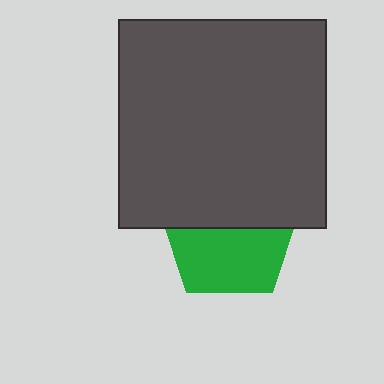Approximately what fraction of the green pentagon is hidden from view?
Roughly 47% of the green pentagon is hidden behind the dark gray square.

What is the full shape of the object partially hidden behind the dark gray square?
The partially hidden object is a green pentagon.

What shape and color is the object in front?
The object in front is a dark gray square.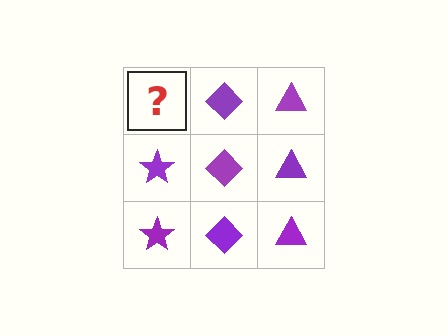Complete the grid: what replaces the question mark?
The question mark should be replaced with a purple star.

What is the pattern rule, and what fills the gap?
The rule is that each column has a consistent shape. The gap should be filled with a purple star.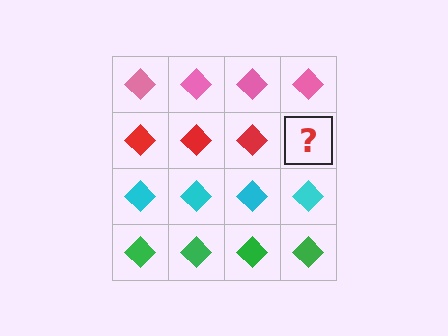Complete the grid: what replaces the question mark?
The question mark should be replaced with a red diamond.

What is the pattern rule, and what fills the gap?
The rule is that each row has a consistent color. The gap should be filled with a red diamond.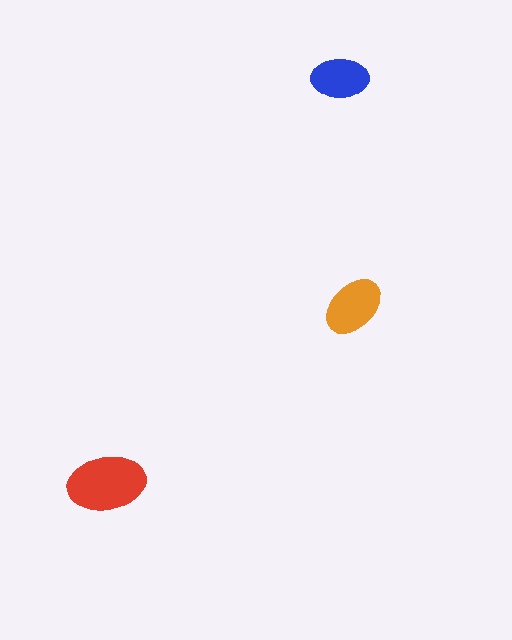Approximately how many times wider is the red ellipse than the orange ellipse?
About 1.5 times wider.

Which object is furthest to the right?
The orange ellipse is rightmost.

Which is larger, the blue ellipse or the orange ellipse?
The orange one.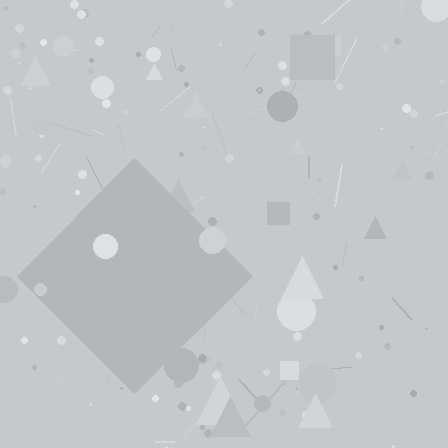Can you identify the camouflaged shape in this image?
The camouflaged shape is a diamond.